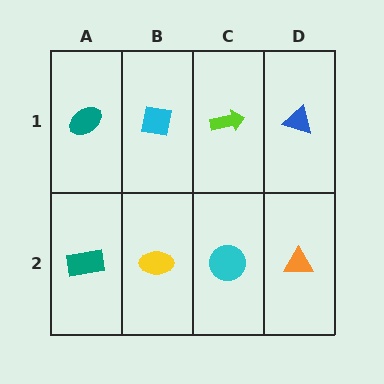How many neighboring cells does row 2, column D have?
2.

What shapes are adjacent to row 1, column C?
A cyan circle (row 2, column C), a cyan square (row 1, column B), a blue triangle (row 1, column D).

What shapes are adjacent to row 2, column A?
A teal ellipse (row 1, column A), a yellow ellipse (row 2, column B).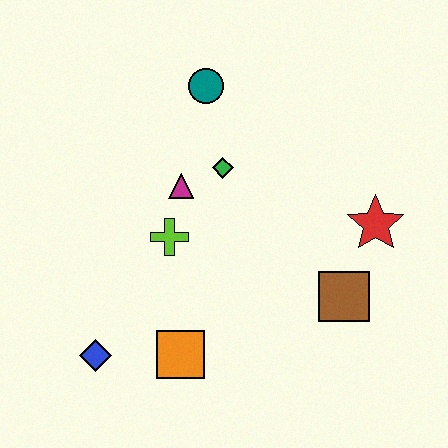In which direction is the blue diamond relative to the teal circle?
The blue diamond is below the teal circle.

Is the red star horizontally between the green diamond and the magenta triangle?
No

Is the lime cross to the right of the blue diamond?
Yes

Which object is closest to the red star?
The brown square is closest to the red star.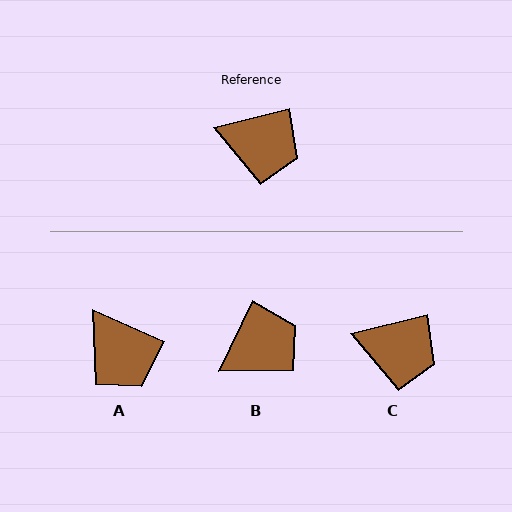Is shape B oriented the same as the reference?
No, it is off by about 51 degrees.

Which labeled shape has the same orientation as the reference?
C.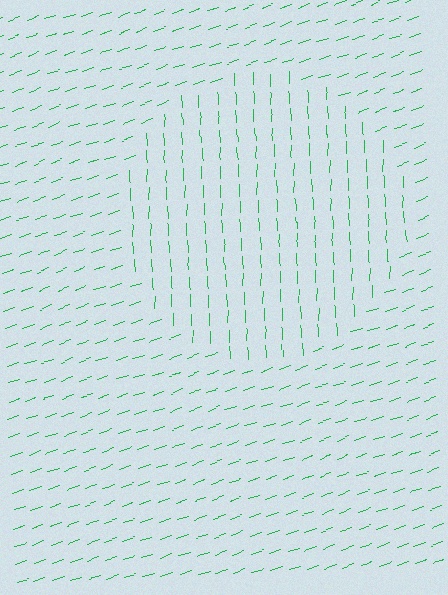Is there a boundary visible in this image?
Yes, there is a texture boundary formed by a change in line orientation.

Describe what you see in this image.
The image is filled with small green line segments. A circle region in the image has lines oriented differently from the surrounding lines, creating a visible texture boundary.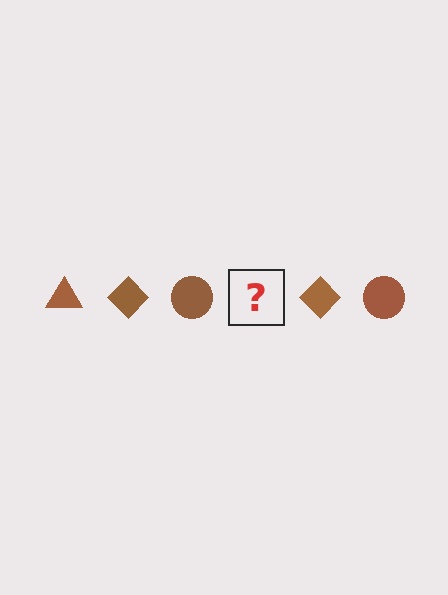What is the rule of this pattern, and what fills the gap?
The rule is that the pattern cycles through triangle, diamond, circle shapes in brown. The gap should be filled with a brown triangle.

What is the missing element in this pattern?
The missing element is a brown triangle.